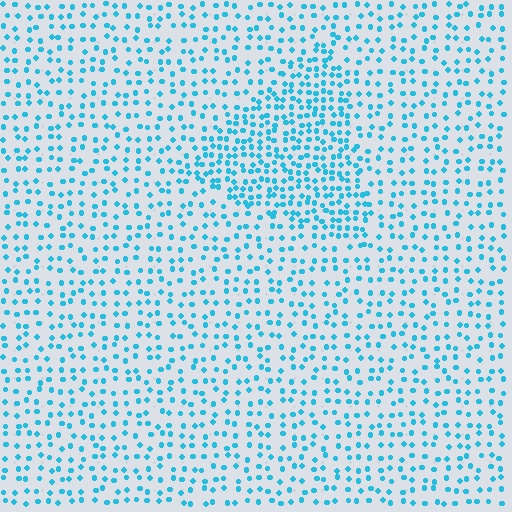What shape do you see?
I see a triangle.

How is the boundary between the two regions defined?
The boundary is defined by a change in element density (approximately 1.9x ratio). All elements are the same color, size, and shape.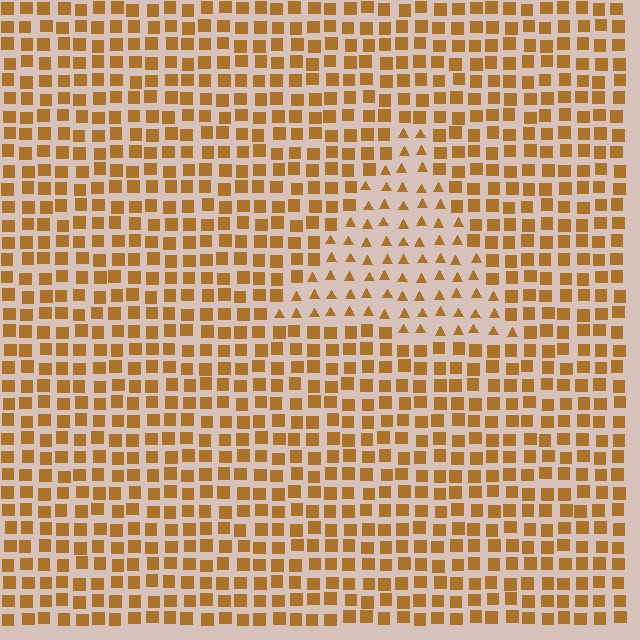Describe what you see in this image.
The image is filled with small brown elements arranged in a uniform grid. A triangle-shaped region contains triangles, while the surrounding area contains squares. The boundary is defined purely by the change in element shape.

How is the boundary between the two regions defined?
The boundary is defined by a change in element shape: triangles inside vs. squares outside. All elements share the same color and spacing.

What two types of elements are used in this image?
The image uses triangles inside the triangle region and squares outside it.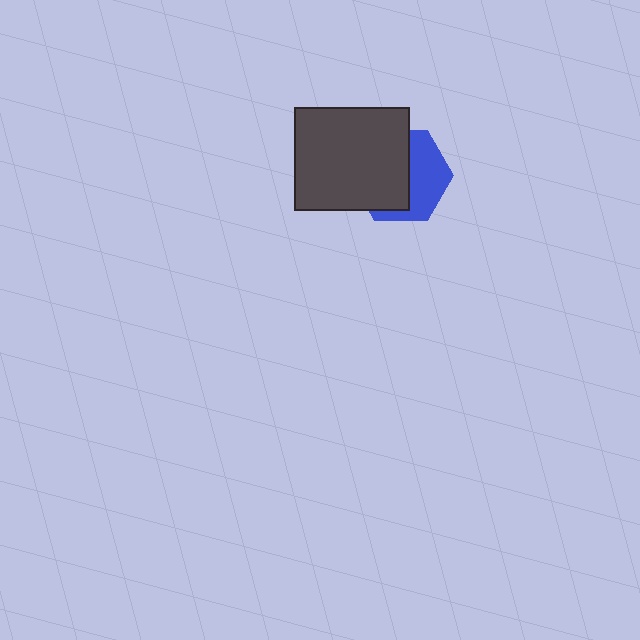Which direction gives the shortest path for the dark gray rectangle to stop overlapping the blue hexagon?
Moving left gives the shortest separation.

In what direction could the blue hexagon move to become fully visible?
The blue hexagon could move right. That would shift it out from behind the dark gray rectangle entirely.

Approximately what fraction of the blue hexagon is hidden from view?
Roughly 56% of the blue hexagon is hidden behind the dark gray rectangle.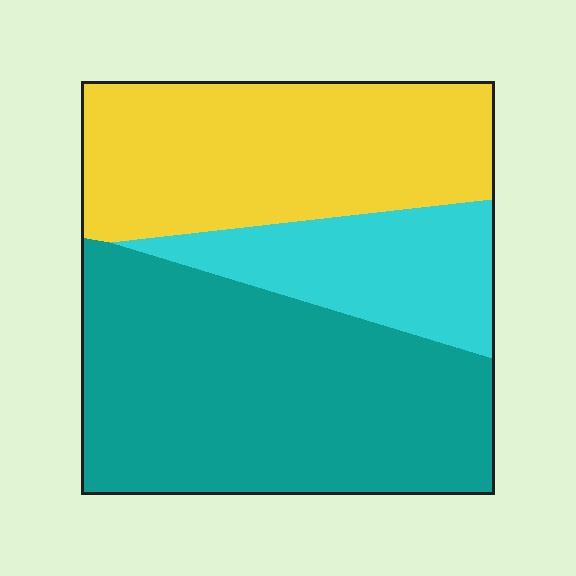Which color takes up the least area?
Cyan, at roughly 20%.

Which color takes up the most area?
Teal, at roughly 50%.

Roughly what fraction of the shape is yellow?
Yellow takes up between a quarter and a half of the shape.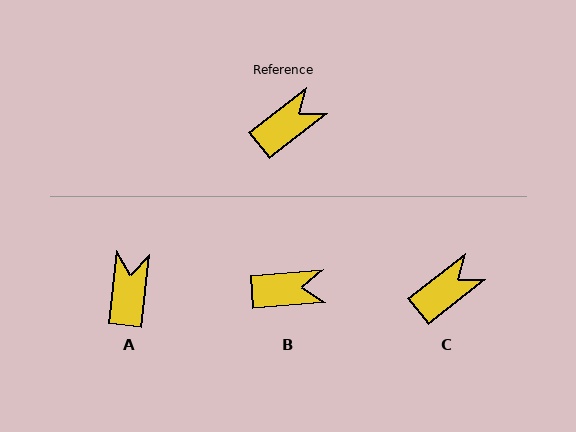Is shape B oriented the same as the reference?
No, it is off by about 34 degrees.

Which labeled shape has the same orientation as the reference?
C.